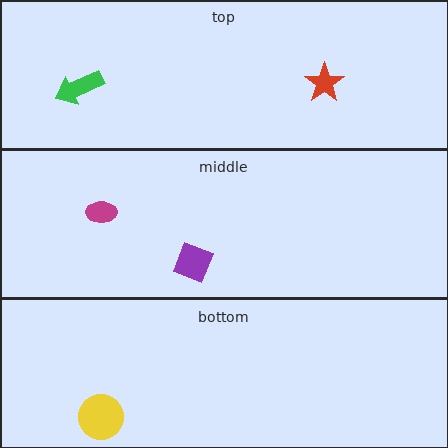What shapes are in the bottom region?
The yellow circle.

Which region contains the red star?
The top region.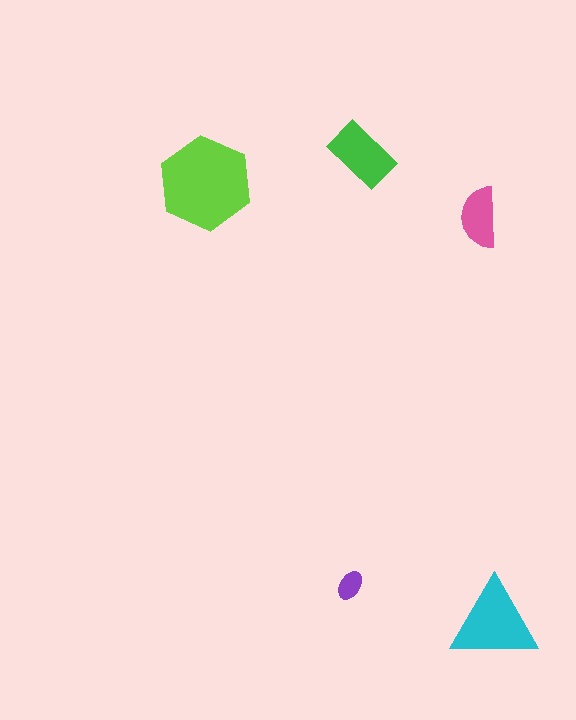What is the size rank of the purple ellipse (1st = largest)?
5th.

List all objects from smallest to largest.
The purple ellipse, the pink semicircle, the green rectangle, the cyan triangle, the lime hexagon.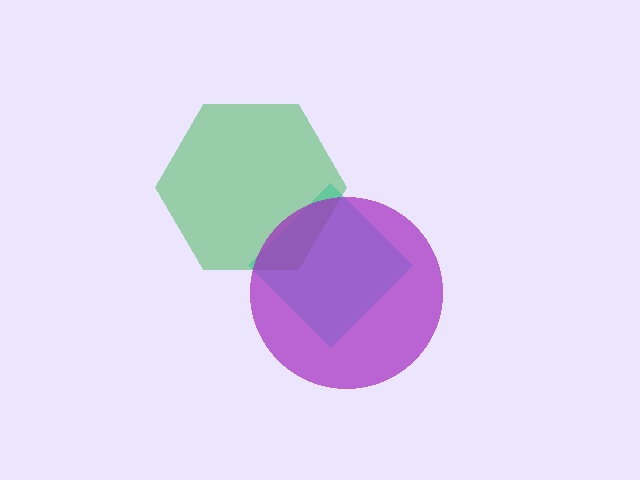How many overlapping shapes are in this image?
There are 3 overlapping shapes in the image.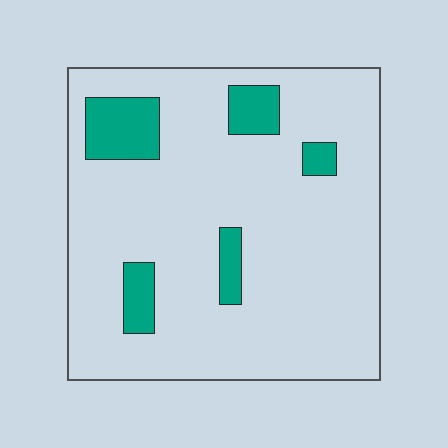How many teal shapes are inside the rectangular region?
5.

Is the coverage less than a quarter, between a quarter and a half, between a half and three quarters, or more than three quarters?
Less than a quarter.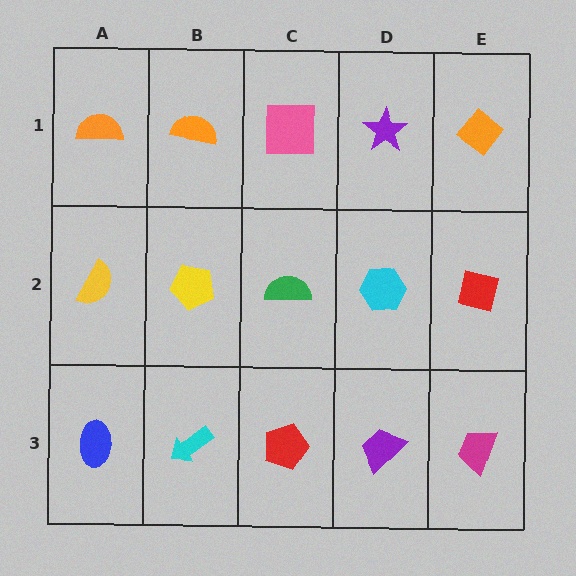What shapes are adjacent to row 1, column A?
A yellow semicircle (row 2, column A), an orange semicircle (row 1, column B).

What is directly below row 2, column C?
A red pentagon.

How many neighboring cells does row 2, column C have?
4.